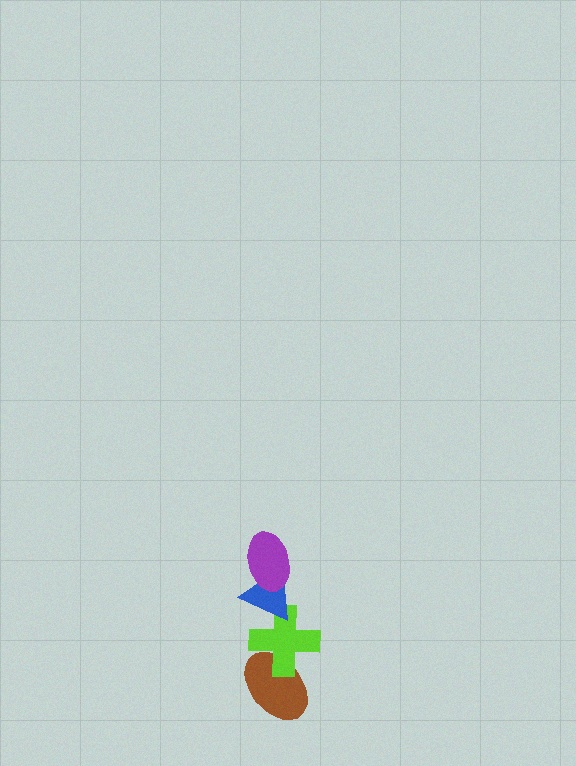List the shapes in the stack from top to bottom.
From top to bottom: the purple ellipse, the blue triangle, the lime cross, the brown ellipse.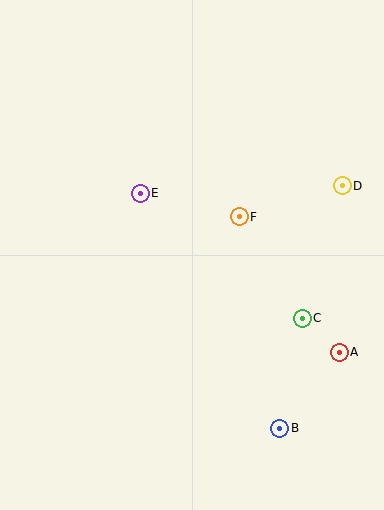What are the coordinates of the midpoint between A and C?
The midpoint between A and C is at (321, 335).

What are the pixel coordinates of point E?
Point E is at (140, 193).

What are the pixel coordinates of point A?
Point A is at (339, 352).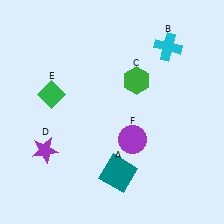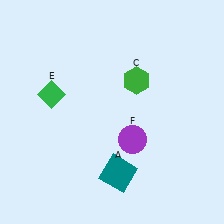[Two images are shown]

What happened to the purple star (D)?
The purple star (D) was removed in Image 2. It was in the bottom-left area of Image 1.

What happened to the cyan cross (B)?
The cyan cross (B) was removed in Image 2. It was in the top-right area of Image 1.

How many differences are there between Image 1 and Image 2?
There are 2 differences between the two images.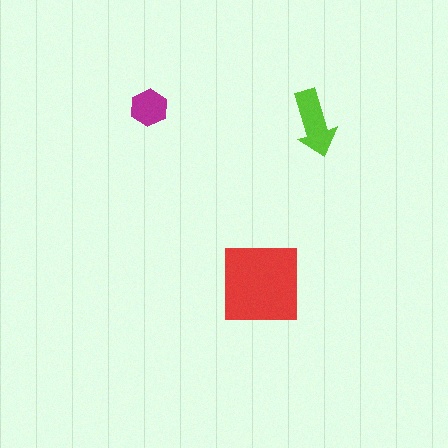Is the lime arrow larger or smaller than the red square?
Smaller.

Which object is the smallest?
The magenta hexagon.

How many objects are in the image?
There are 3 objects in the image.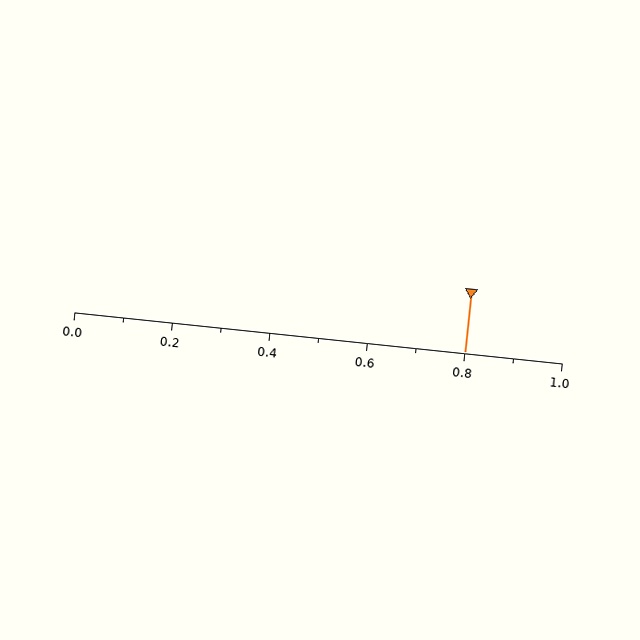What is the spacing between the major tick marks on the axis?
The major ticks are spaced 0.2 apart.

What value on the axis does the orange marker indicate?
The marker indicates approximately 0.8.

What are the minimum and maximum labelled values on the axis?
The axis runs from 0.0 to 1.0.